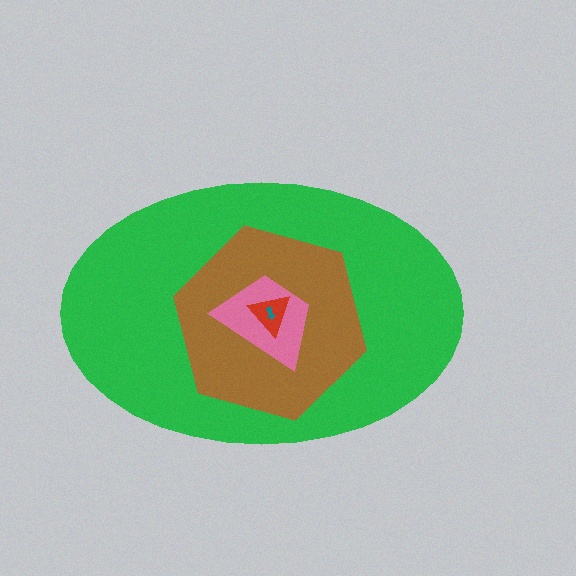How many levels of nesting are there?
5.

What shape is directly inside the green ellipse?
The brown hexagon.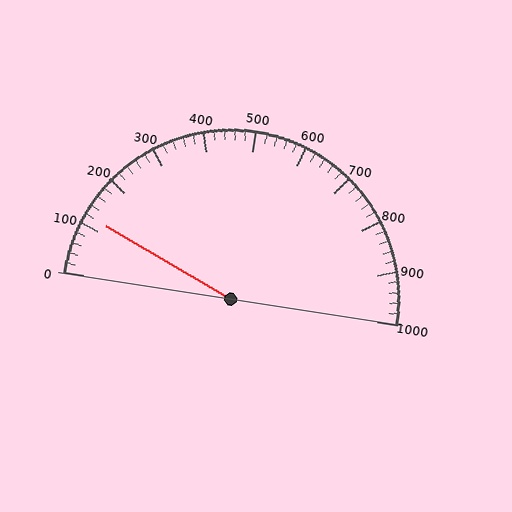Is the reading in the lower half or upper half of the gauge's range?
The reading is in the lower half of the range (0 to 1000).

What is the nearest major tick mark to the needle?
The nearest major tick mark is 100.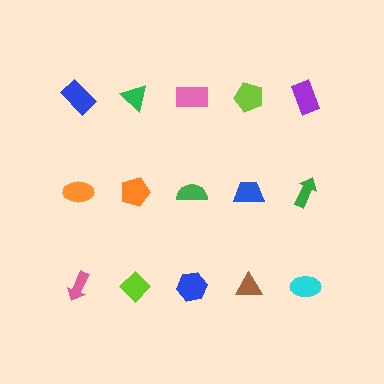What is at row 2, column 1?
An orange ellipse.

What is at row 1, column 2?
A green triangle.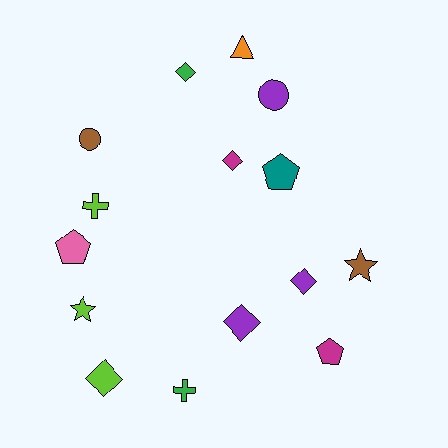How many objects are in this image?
There are 15 objects.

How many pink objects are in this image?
There is 1 pink object.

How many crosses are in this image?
There are 2 crosses.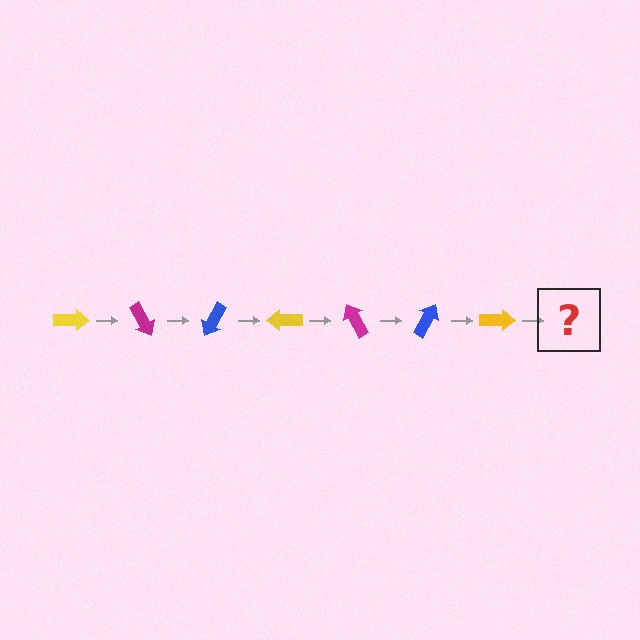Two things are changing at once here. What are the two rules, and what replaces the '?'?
The two rules are that it rotates 60 degrees each step and the color cycles through yellow, magenta, and blue. The '?' should be a magenta arrow, rotated 420 degrees from the start.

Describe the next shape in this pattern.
It should be a magenta arrow, rotated 420 degrees from the start.